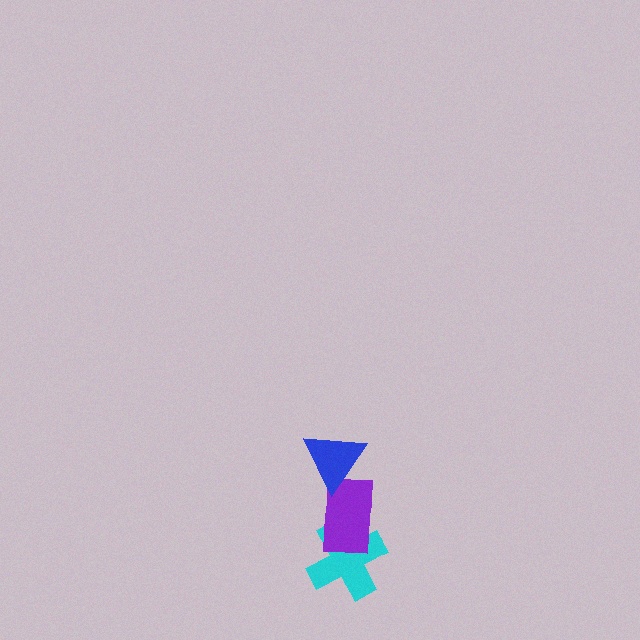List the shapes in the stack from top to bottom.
From top to bottom: the blue triangle, the purple rectangle, the cyan cross.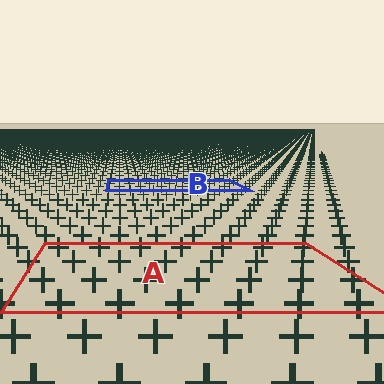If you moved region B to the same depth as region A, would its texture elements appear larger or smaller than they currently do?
They would appear larger. At a closer depth, the same texture elements are projected at a bigger on-screen size.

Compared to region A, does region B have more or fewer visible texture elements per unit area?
Region B has more texture elements per unit area — they are packed more densely because it is farther away.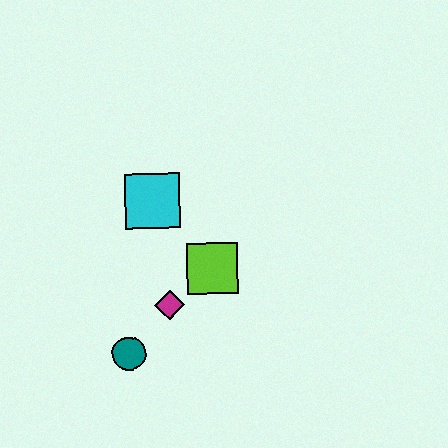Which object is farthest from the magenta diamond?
The cyan square is farthest from the magenta diamond.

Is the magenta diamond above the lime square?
No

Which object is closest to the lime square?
The magenta diamond is closest to the lime square.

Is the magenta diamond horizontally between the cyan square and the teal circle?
No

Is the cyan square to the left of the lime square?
Yes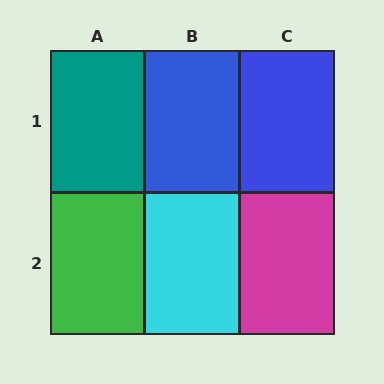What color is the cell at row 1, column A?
Teal.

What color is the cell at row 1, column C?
Blue.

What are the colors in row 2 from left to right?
Green, cyan, magenta.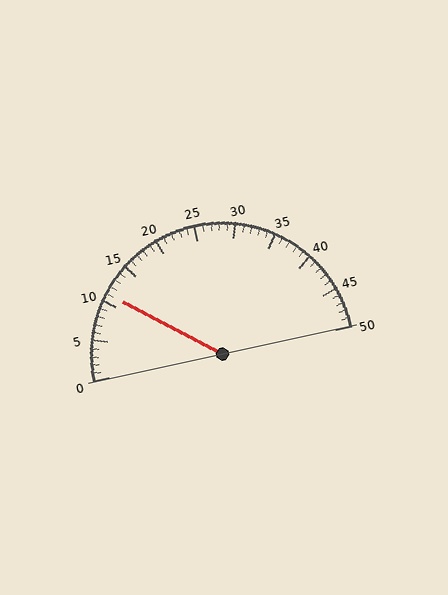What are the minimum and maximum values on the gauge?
The gauge ranges from 0 to 50.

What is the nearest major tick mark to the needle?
The nearest major tick mark is 10.